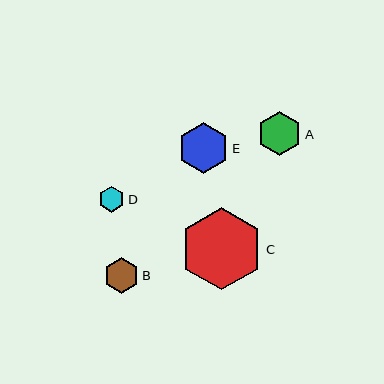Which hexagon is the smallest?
Hexagon D is the smallest with a size of approximately 26 pixels.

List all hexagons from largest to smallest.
From largest to smallest: C, E, A, B, D.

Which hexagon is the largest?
Hexagon C is the largest with a size of approximately 82 pixels.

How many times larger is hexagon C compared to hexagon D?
Hexagon C is approximately 3.2 times the size of hexagon D.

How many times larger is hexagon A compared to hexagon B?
Hexagon A is approximately 1.3 times the size of hexagon B.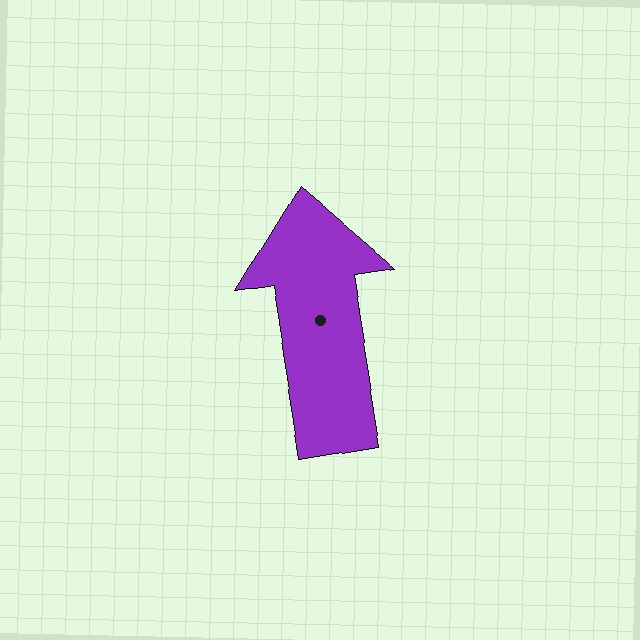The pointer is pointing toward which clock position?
Roughly 12 o'clock.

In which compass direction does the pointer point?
North.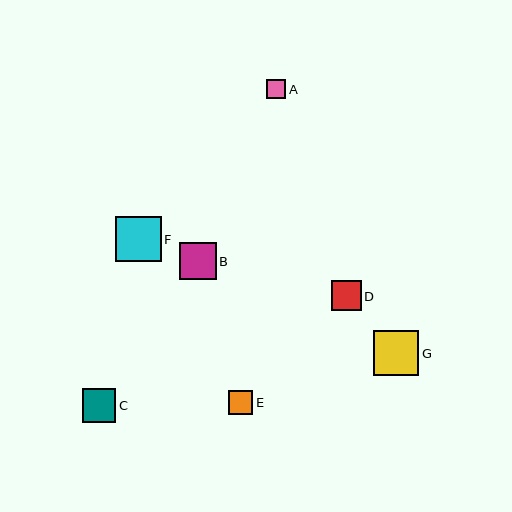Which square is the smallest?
Square A is the smallest with a size of approximately 20 pixels.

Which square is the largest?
Square F is the largest with a size of approximately 46 pixels.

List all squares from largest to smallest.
From largest to smallest: F, G, B, C, D, E, A.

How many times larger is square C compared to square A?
Square C is approximately 1.7 times the size of square A.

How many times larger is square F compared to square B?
Square F is approximately 1.3 times the size of square B.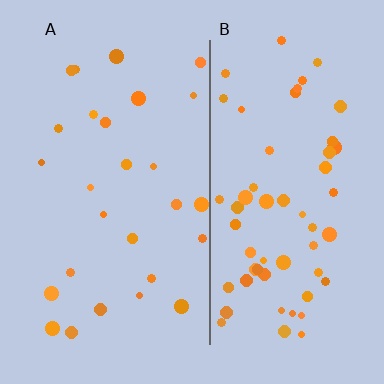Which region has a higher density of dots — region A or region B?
B (the right).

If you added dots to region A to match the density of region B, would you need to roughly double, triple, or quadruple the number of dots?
Approximately double.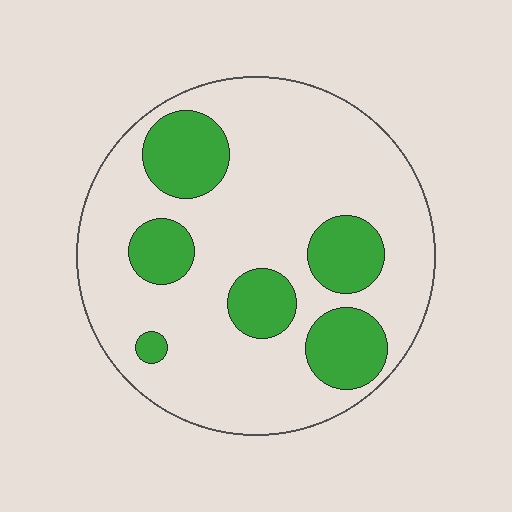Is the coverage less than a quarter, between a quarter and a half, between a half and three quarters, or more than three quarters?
Less than a quarter.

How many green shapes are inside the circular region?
6.